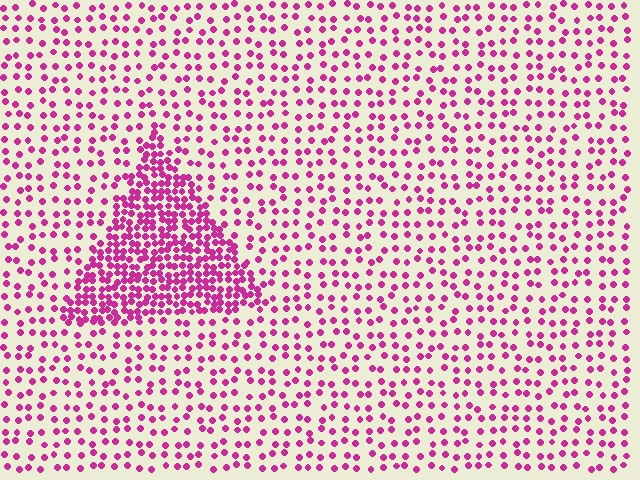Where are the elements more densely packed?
The elements are more densely packed inside the triangle boundary.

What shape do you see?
I see a triangle.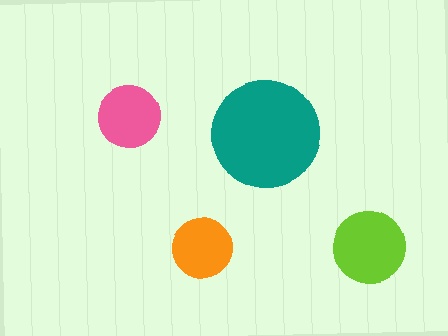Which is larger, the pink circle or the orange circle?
The pink one.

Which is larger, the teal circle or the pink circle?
The teal one.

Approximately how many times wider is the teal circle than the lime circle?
About 1.5 times wider.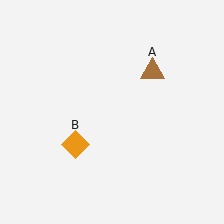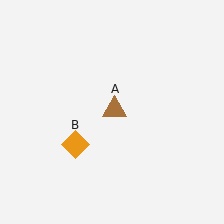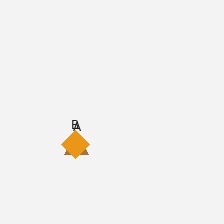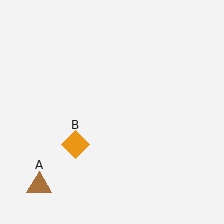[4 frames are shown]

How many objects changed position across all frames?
1 object changed position: brown triangle (object A).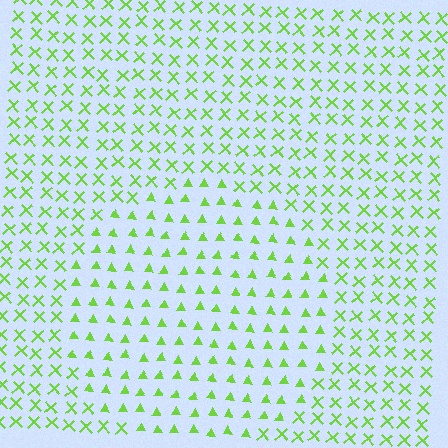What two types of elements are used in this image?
The image uses triangles inside the circle region and X marks outside it.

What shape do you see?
I see a circle.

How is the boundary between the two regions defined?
The boundary is defined by a change in element shape: triangles inside vs. X marks outside. All elements share the same color and spacing.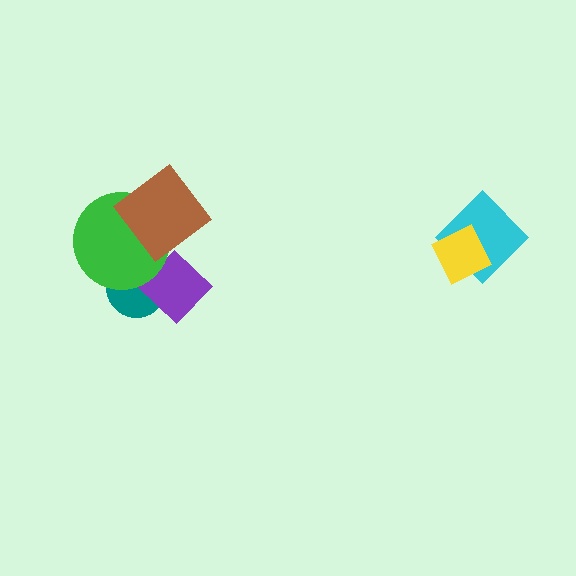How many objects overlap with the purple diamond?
3 objects overlap with the purple diamond.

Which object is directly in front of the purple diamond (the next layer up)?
The green circle is directly in front of the purple diamond.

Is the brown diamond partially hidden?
No, no other shape covers it.